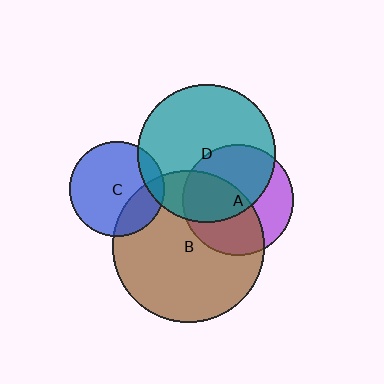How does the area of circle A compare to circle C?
Approximately 1.3 times.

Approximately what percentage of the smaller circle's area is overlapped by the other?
Approximately 25%.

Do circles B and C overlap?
Yes.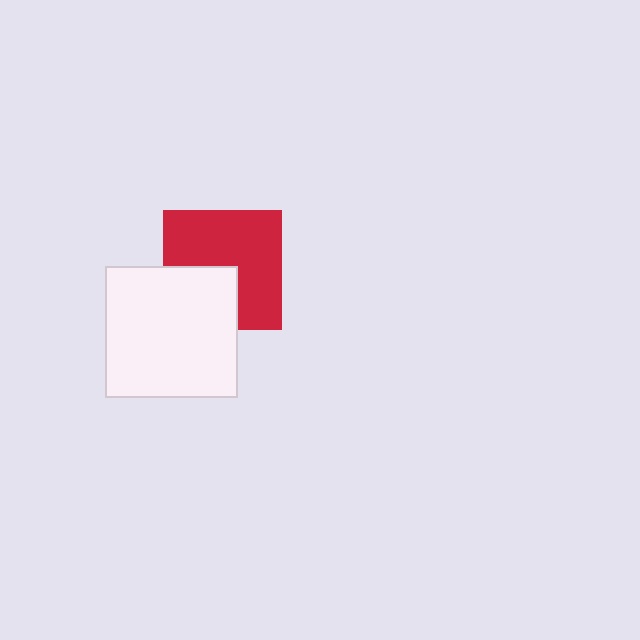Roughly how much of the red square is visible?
Most of it is visible (roughly 67%).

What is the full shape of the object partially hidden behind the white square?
The partially hidden object is a red square.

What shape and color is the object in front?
The object in front is a white square.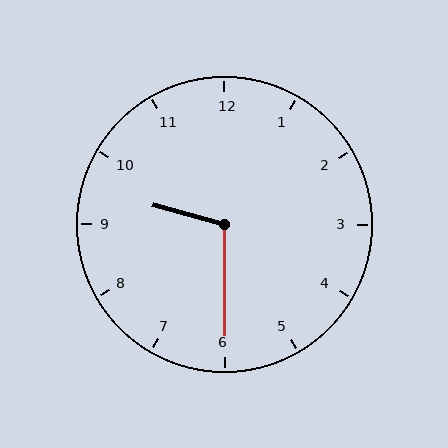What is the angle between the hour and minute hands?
Approximately 105 degrees.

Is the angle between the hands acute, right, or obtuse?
It is obtuse.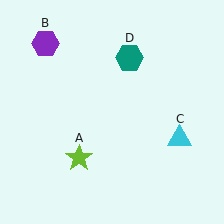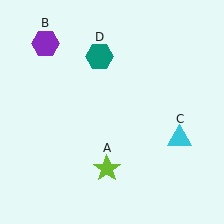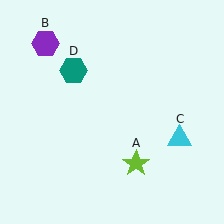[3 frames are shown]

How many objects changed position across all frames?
2 objects changed position: lime star (object A), teal hexagon (object D).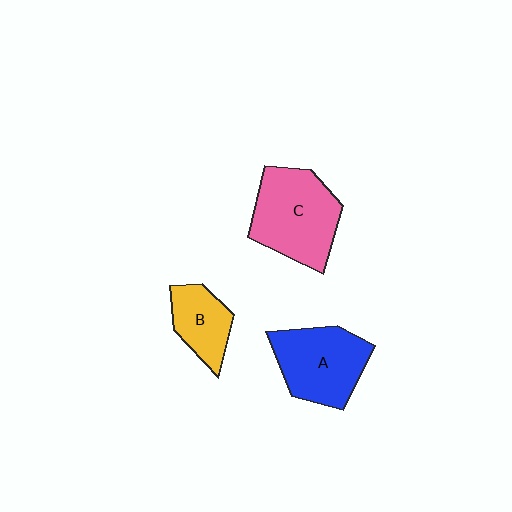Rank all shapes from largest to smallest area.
From largest to smallest: C (pink), A (blue), B (yellow).